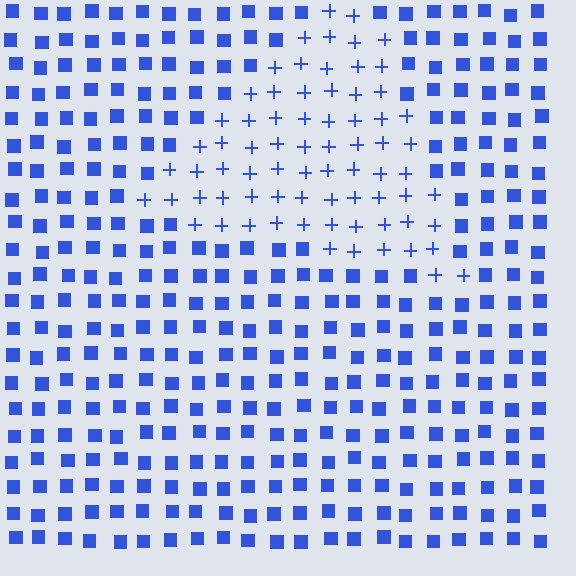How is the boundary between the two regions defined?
The boundary is defined by a change in element shape: plus signs inside vs. squares outside. All elements share the same color and spacing.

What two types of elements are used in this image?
The image uses plus signs inside the triangle region and squares outside it.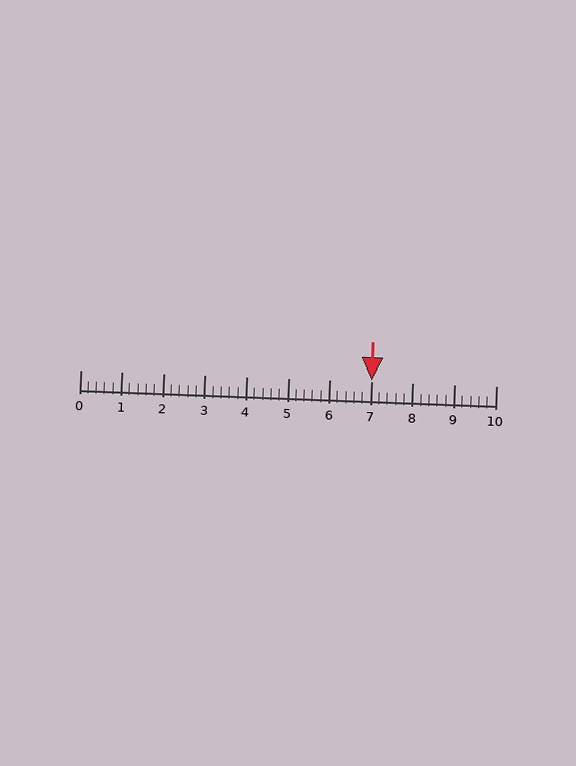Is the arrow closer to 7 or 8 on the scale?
The arrow is closer to 7.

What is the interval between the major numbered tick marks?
The major tick marks are spaced 1 units apart.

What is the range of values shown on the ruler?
The ruler shows values from 0 to 10.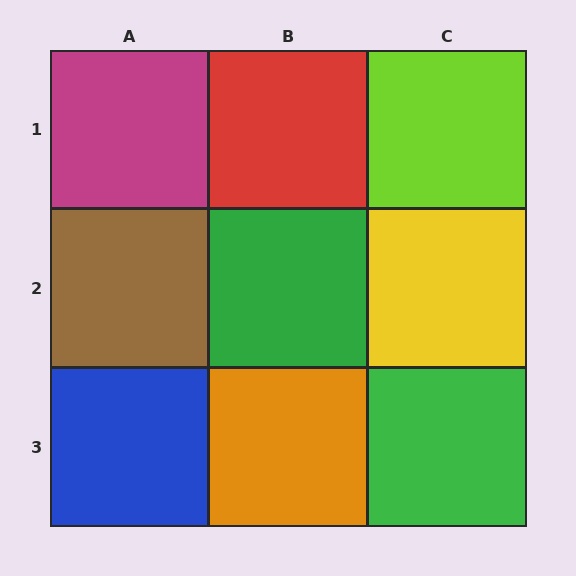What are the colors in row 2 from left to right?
Brown, green, yellow.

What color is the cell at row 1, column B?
Red.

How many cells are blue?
1 cell is blue.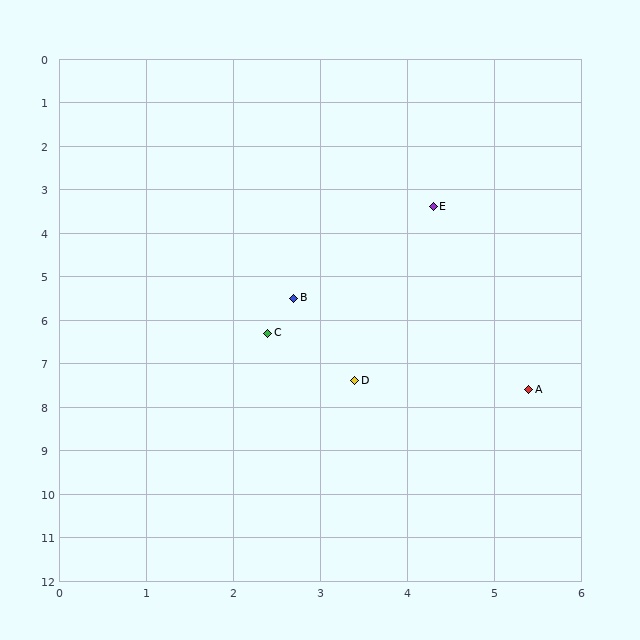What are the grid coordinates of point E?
Point E is at approximately (4.3, 3.4).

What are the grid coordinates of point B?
Point B is at approximately (2.7, 5.5).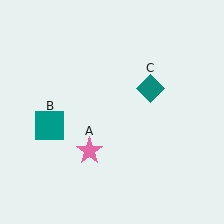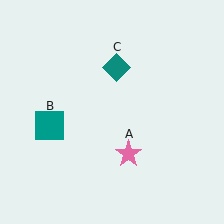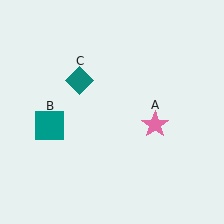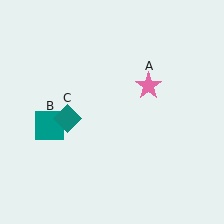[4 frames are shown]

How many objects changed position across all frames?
2 objects changed position: pink star (object A), teal diamond (object C).